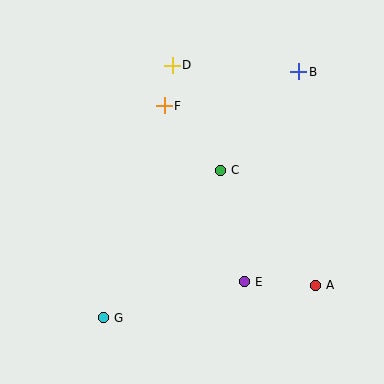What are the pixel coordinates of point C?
Point C is at (221, 170).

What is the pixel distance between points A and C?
The distance between A and C is 149 pixels.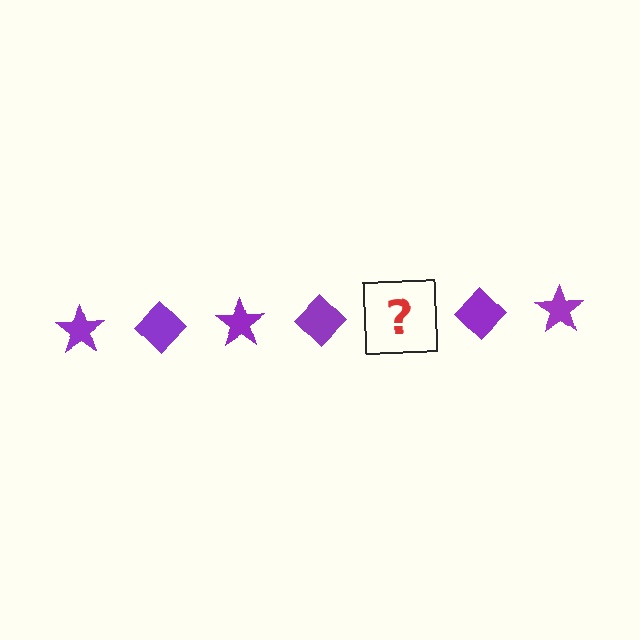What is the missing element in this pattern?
The missing element is a purple star.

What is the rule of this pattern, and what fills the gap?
The rule is that the pattern cycles through star, diamond shapes in purple. The gap should be filled with a purple star.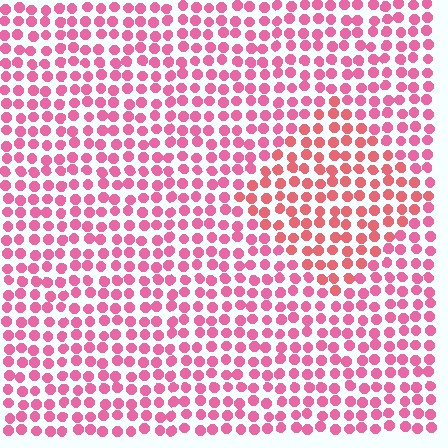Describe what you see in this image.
The image is filled with small pink elements in a uniform arrangement. A diamond-shaped region is visible where the elements are tinted to a slightly different hue, forming a subtle color boundary.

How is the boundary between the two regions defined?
The boundary is defined purely by a slight shift in hue (about 22 degrees). Spacing, size, and orientation are identical on both sides.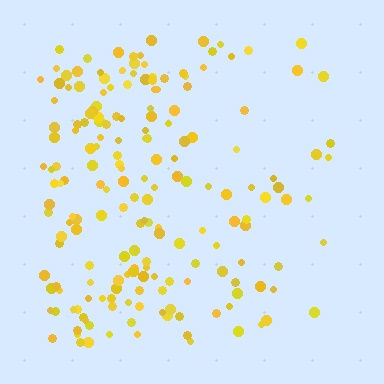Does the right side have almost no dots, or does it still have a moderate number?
Still a moderate number, just noticeably fewer than the left.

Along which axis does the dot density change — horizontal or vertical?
Horizontal.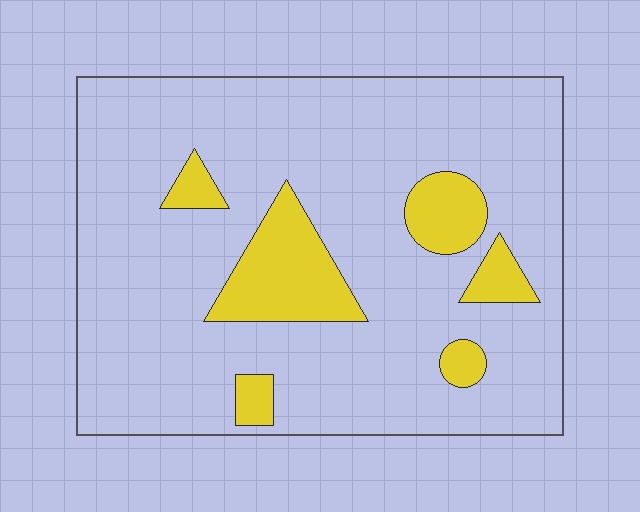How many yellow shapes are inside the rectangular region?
6.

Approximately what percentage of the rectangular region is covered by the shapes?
Approximately 15%.